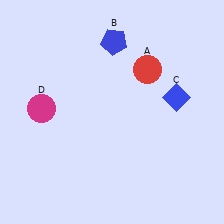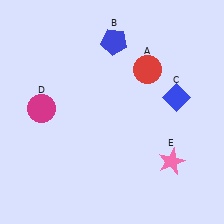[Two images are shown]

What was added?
A pink star (E) was added in Image 2.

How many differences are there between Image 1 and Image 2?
There is 1 difference between the two images.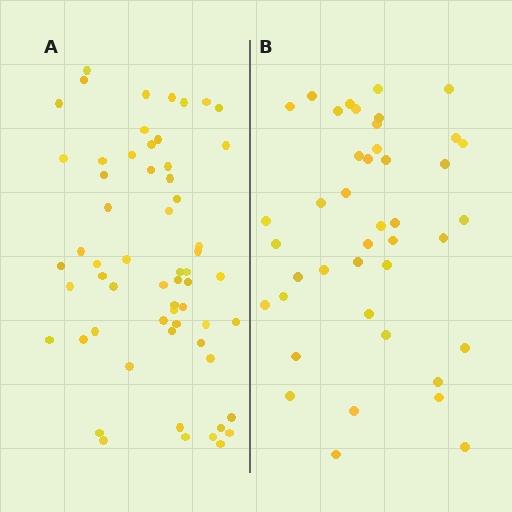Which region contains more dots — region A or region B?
Region A (the left region) has more dots.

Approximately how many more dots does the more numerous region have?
Region A has approximately 20 more dots than region B.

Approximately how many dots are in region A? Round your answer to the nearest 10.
About 60 dots.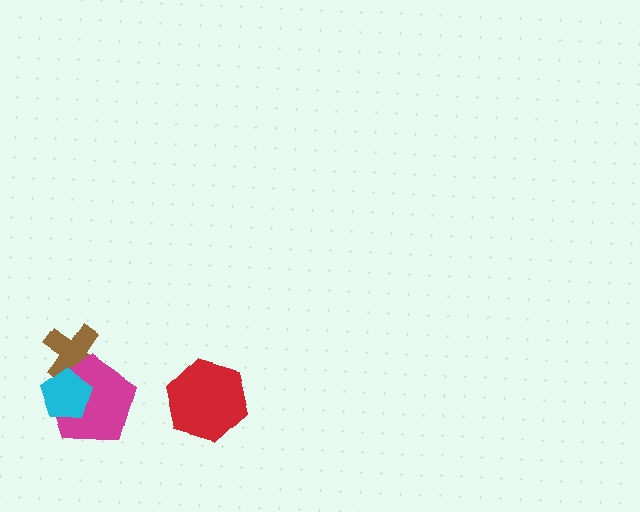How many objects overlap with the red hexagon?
0 objects overlap with the red hexagon.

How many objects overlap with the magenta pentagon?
2 objects overlap with the magenta pentagon.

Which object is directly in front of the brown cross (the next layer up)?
The magenta pentagon is directly in front of the brown cross.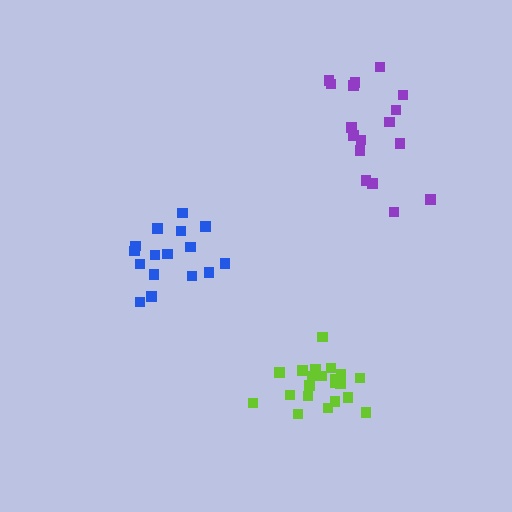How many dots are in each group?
Group 1: 16 dots, Group 2: 21 dots, Group 3: 17 dots (54 total).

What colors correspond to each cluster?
The clusters are colored: blue, lime, purple.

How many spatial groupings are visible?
There are 3 spatial groupings.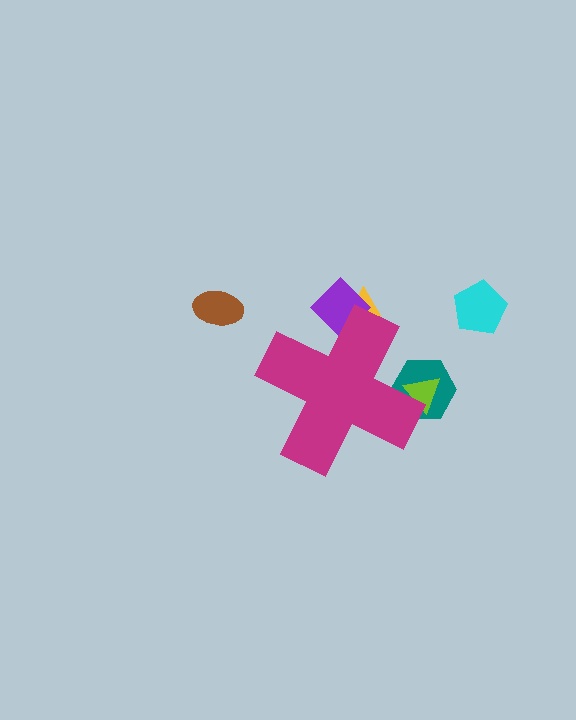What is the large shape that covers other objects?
A magenta cross.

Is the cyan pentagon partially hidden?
No, the cyan pentagon is fully visible.